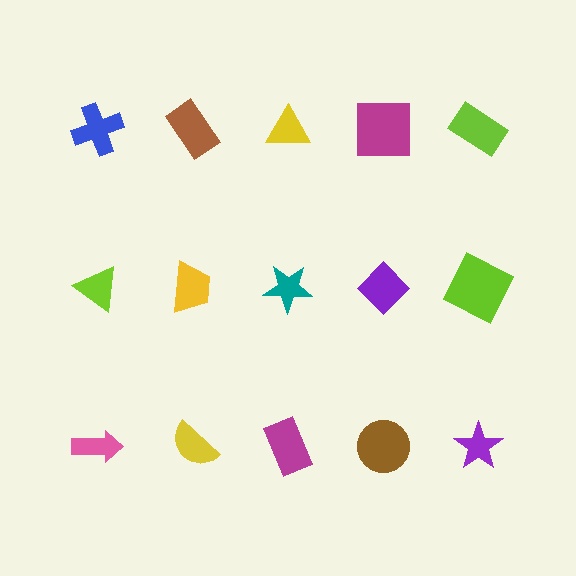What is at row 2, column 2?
A yellow trapezoid.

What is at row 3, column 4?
A brown circle.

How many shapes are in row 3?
5 shapes.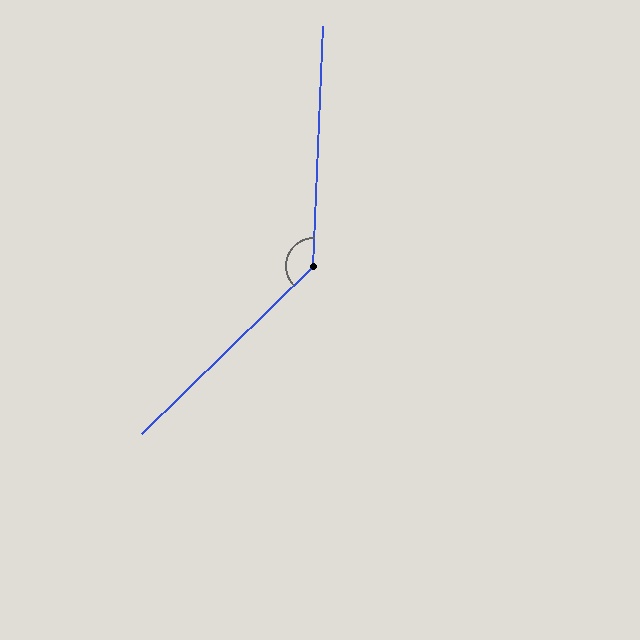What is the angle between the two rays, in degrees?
Approximately 137 degrees.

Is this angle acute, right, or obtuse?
It is obtuse.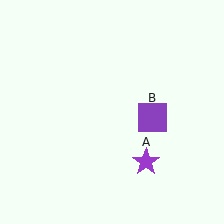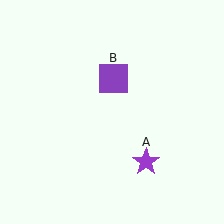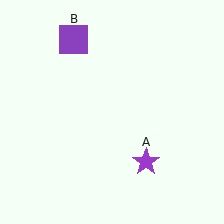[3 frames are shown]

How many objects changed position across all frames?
1 object changed position: purple square (object B).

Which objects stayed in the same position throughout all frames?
Purple star (object A) remained stationary.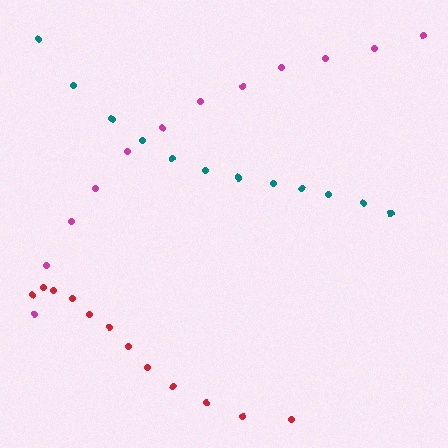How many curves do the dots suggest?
There are 3 distinct paths.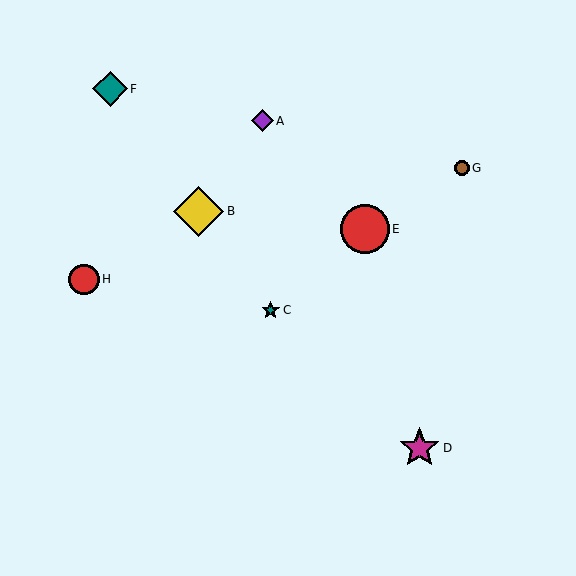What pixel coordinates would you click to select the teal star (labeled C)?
Click at (271, 310) to select the teal star C.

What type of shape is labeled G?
Shape G is a brown circle.